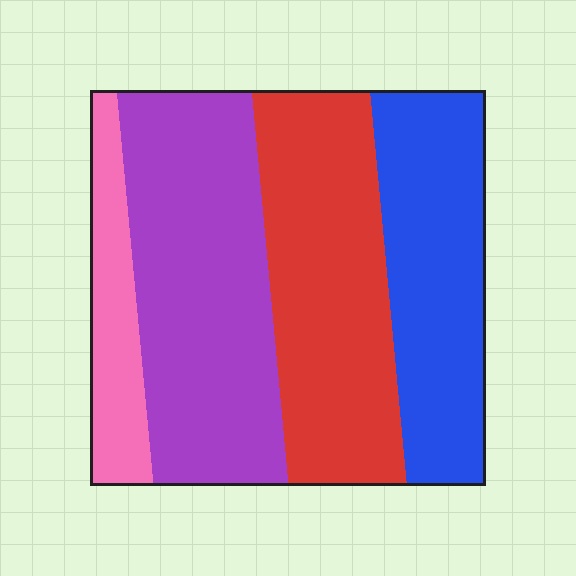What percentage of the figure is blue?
Blue takes up between a sixth and a third of the figure.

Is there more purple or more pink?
Purple.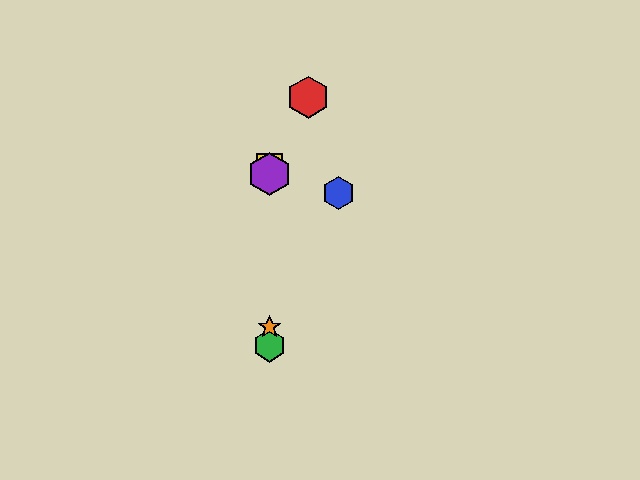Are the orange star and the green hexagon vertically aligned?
Yes, both are at x≈269.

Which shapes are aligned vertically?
The green hexagon, the yellow square, the purple hexagon, the orange star are aligned vertically.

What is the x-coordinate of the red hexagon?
The red hexagon is at x≈308.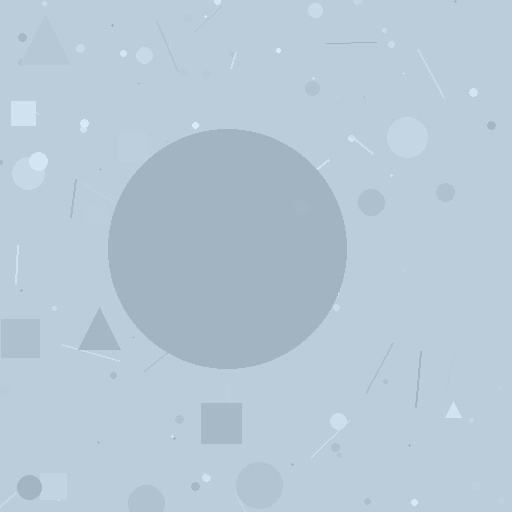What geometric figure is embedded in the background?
A circle is embedded in the background.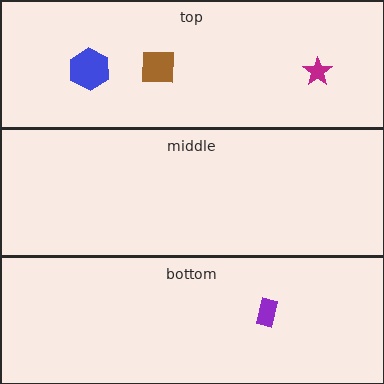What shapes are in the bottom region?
The purple rectangle.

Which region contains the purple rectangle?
The bottom region.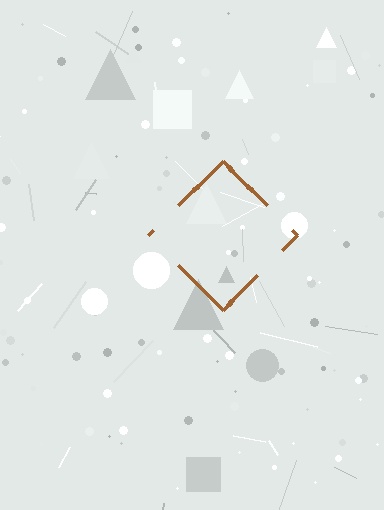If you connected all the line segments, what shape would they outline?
They would outline a diamond.